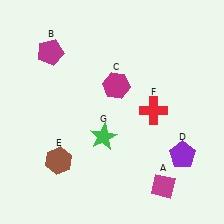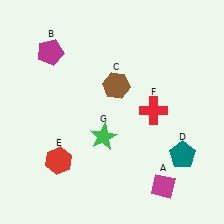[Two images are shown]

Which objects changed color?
C changed from magenta to brown. D changed from purple to teal. E changed from brown to red.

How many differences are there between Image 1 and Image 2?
There are 3 differences between the two images.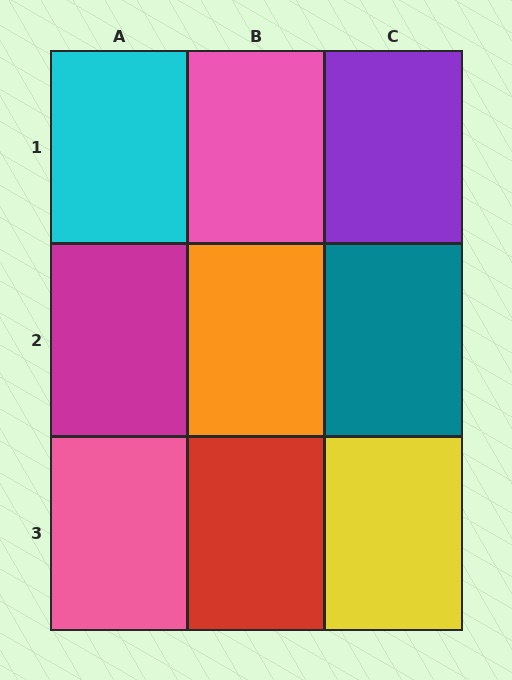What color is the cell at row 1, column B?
Pink.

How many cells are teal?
1 cell is teal.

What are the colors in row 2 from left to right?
Magenta, orange, teal.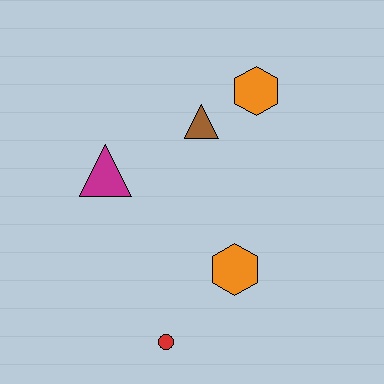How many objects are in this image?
There are 5 objects.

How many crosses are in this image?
There are no crosses.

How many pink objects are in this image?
There are no pink objects.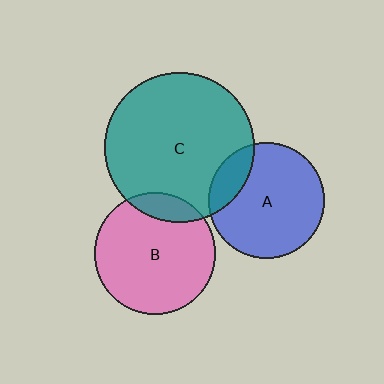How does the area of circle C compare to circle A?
Approximately 1.7 times.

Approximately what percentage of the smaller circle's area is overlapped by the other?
Approximately 15%.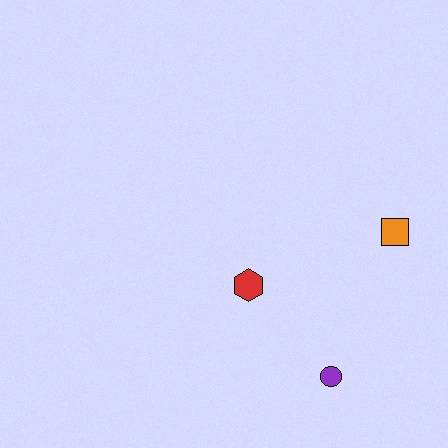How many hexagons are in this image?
There is 1 hexagon.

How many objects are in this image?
There are 3 objects.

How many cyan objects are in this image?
There are no cyan objects.